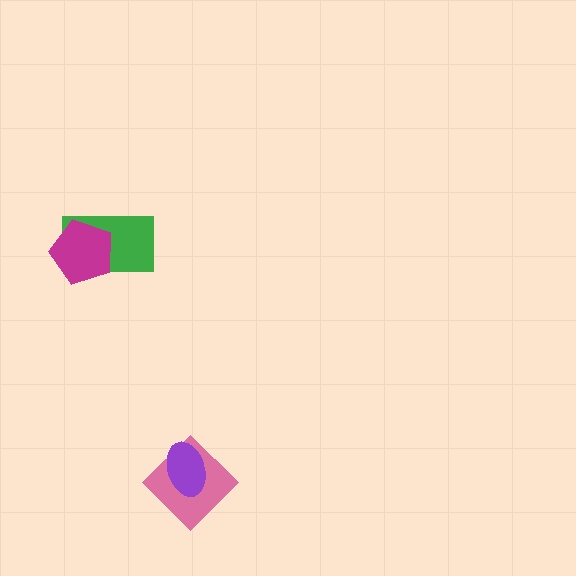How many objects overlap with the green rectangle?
1 object overlaps with the green rectangle.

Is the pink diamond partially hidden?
Yes, it is partially covered by another shape.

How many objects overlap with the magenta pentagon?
1 object overlaps with the magenta pentagon.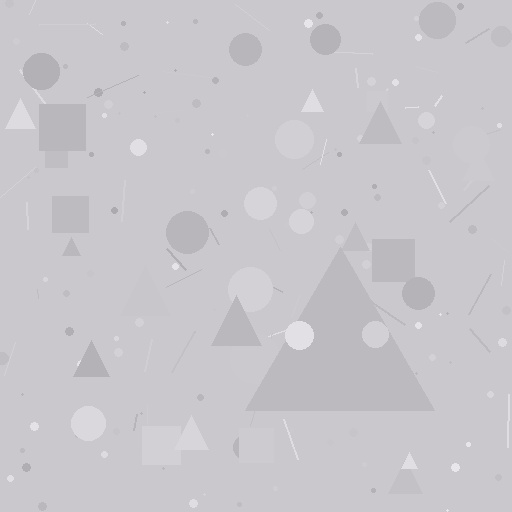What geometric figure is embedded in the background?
A triangle is embedded in the background.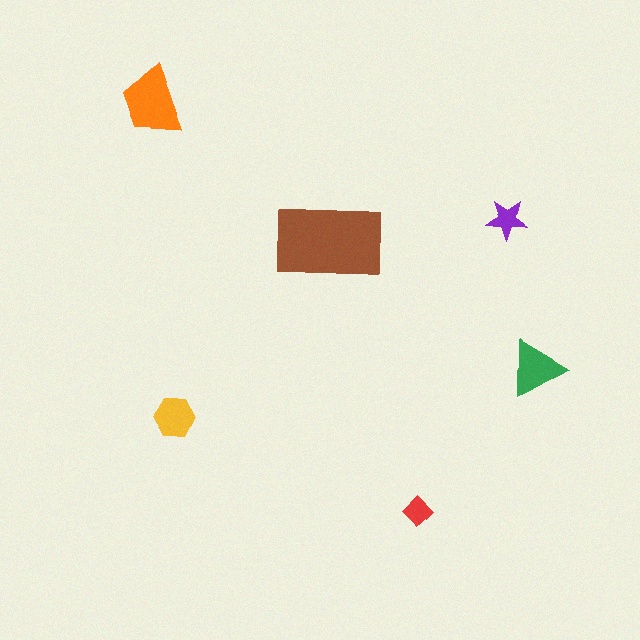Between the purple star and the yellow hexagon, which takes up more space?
The yellow hexagon.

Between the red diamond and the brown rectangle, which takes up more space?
The brown rectangle.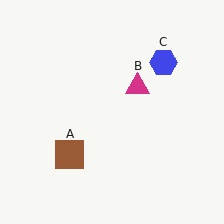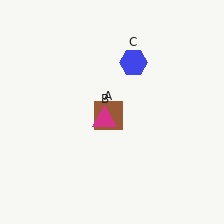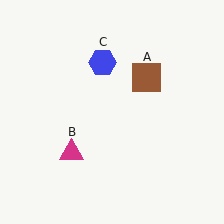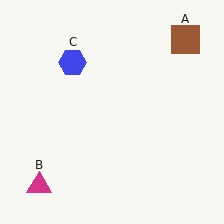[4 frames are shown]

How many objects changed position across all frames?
3 objects changed position: brown square (object A), magenta triangle (object B), blue hexagon (object C).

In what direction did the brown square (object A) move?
The brown square (object A) moved up and to the right.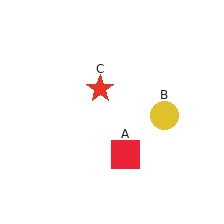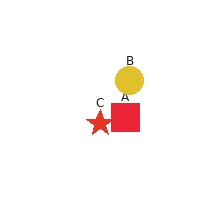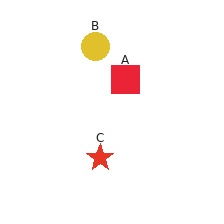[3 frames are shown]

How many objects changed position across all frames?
3 objects changed position: red square (object A), yellow circle (object B), red star (object C).